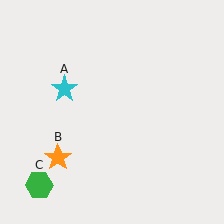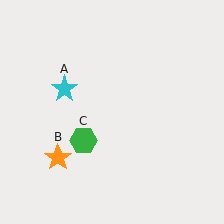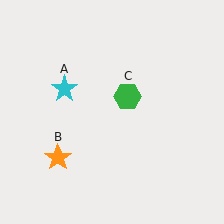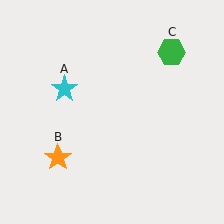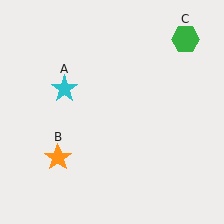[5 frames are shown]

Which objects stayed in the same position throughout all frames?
Cyan star (object A) and orange star (object B) remained stationary.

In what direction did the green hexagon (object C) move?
The green hexagon (object C) moved up and to the right.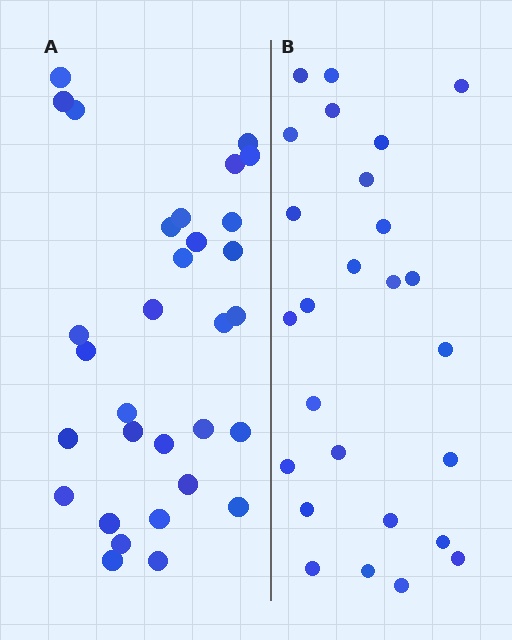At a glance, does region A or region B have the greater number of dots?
Region A (the left region) has more dots.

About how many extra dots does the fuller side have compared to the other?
Region A has about 5 more dots than region B.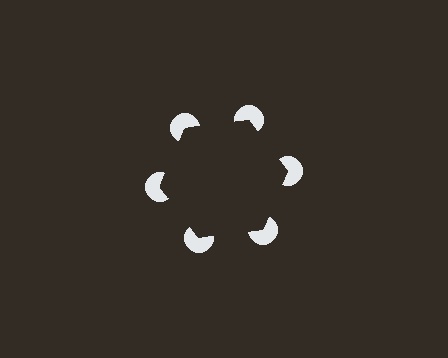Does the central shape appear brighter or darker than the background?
It typically appears slightly darker than the background, even though no actual brightness change is drawn.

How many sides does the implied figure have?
6 sides.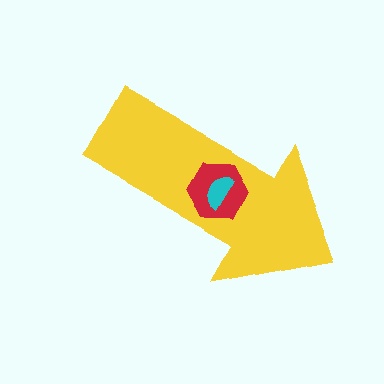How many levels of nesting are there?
3.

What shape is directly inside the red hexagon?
The cyan semicircle.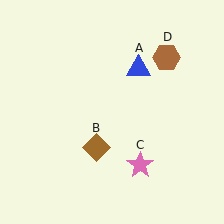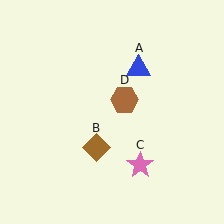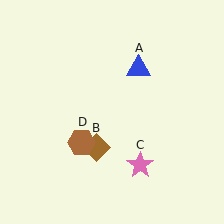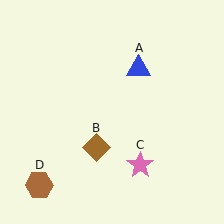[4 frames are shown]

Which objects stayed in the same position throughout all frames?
Blue triangle (object A) and brown diamond (object B) and pink star (object C) remained stationary.